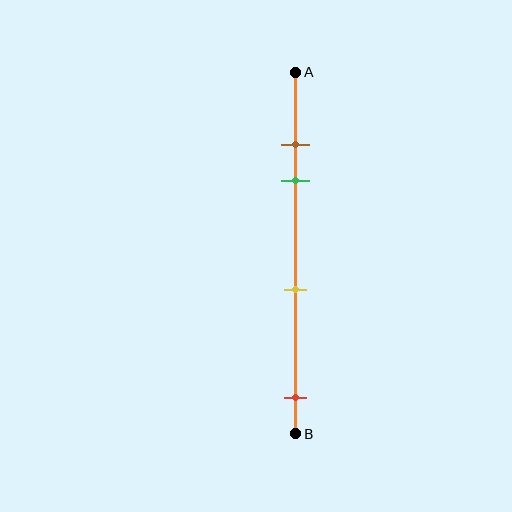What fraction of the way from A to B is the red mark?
The red mark is approximately 90% (0.9) of the way from A to B.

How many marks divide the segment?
There are 4 marks dividing the segment.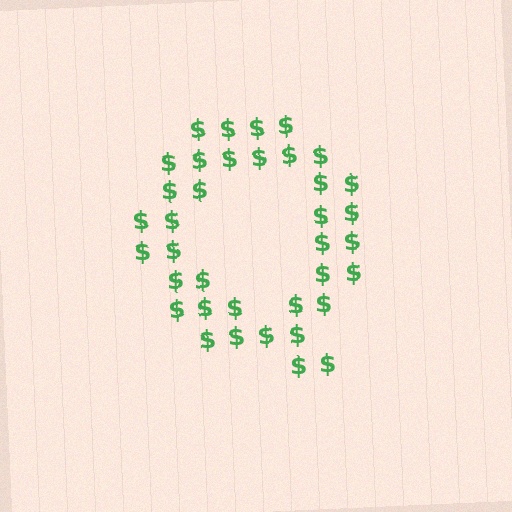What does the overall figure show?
The overall figure shows the letter Q.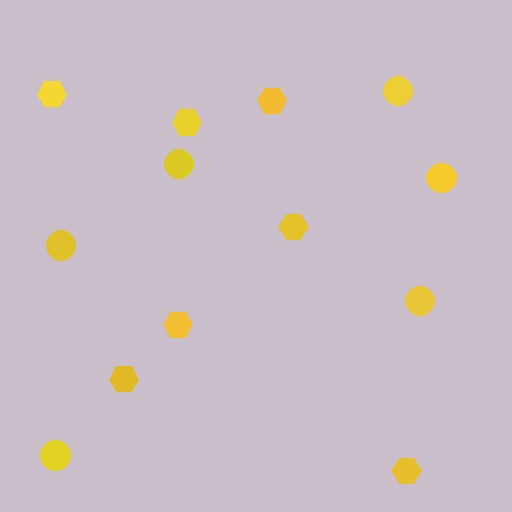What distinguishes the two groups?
There are 2 groups: one group of circles (6) and one group of hexagons (7).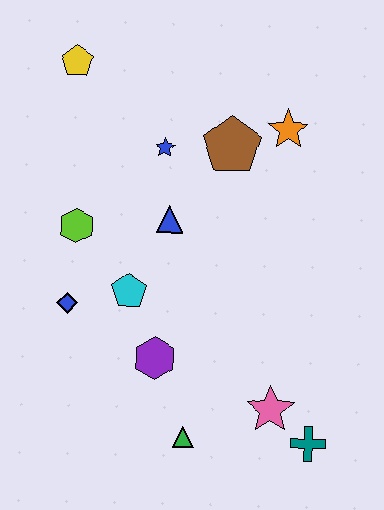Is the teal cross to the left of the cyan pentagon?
No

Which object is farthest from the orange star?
The green triangle is farthest from the orange star.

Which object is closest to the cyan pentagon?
The blue diamond is closest to the cyan pentagon.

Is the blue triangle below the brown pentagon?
Yes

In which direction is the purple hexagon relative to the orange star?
The purple hexagon is below the orange star.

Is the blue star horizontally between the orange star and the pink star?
No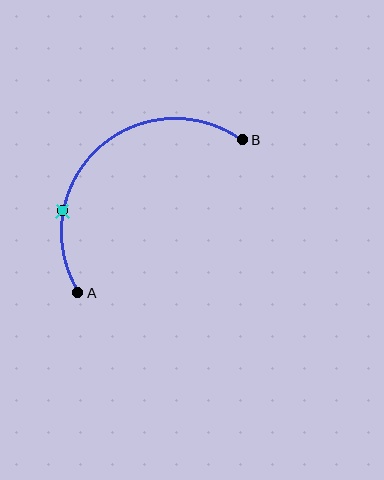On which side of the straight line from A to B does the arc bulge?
The arc bulges above and to the left of the straight line connecting A and B.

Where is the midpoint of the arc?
The arc midpoint is the point on the curve farthest from the straight line joining A and B. It sits above and to the left of that line.